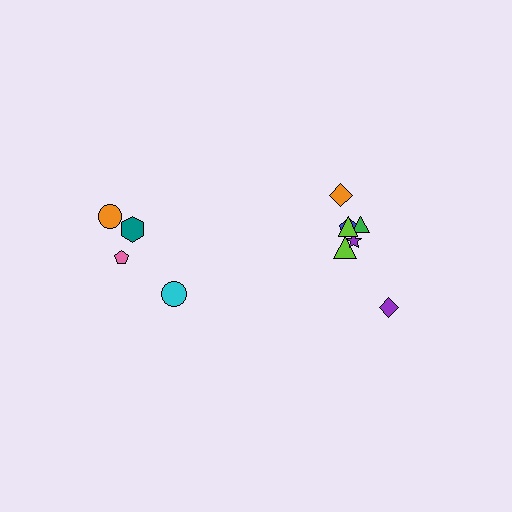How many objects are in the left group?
There are 4 objects.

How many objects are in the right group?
There are 7 objects.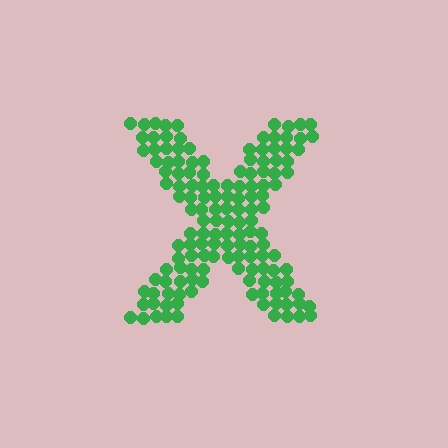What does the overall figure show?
The overall figure shows the letter X.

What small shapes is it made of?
It is made of small circles.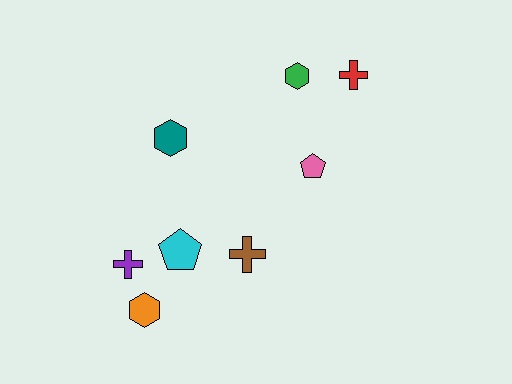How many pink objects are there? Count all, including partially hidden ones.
There is 1 pink object.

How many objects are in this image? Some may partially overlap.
There are 8 objects.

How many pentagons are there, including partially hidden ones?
There are 2 pentagons.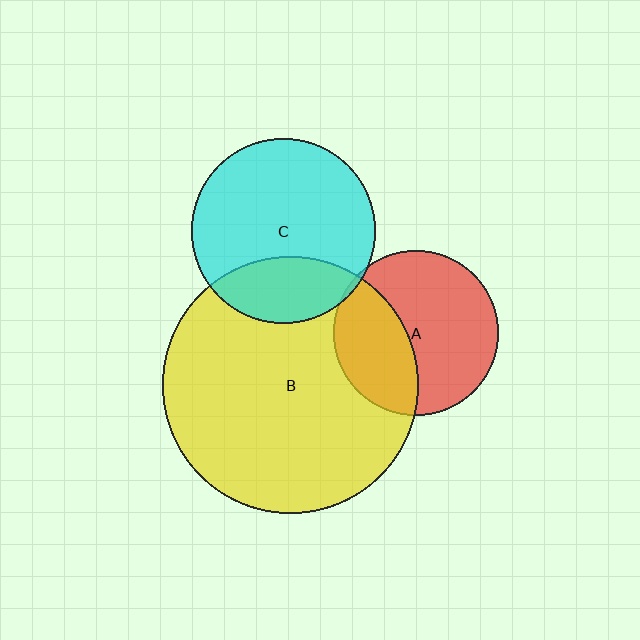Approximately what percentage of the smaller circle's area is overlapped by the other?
Approximately 25%.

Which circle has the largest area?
Circle B (yellow).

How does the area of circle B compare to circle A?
Approximately 2.4 times.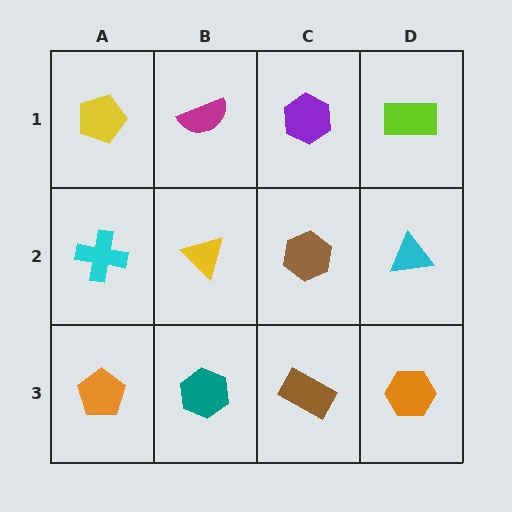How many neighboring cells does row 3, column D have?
2.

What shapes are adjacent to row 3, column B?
A yellow triangle (row 2, column B), an orange pentagon (row 3, column A), a brown rectangle (row 3, column C).